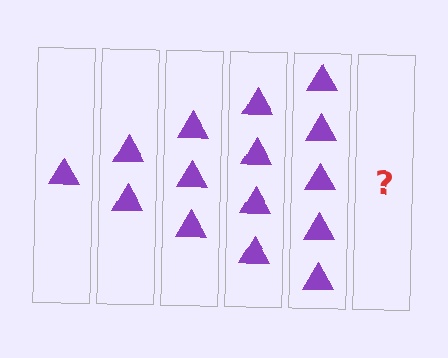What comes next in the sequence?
The next element should be 6 triangles.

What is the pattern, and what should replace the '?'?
The pattern is that each step adds one more triangle. The '?' should be 6 triangles.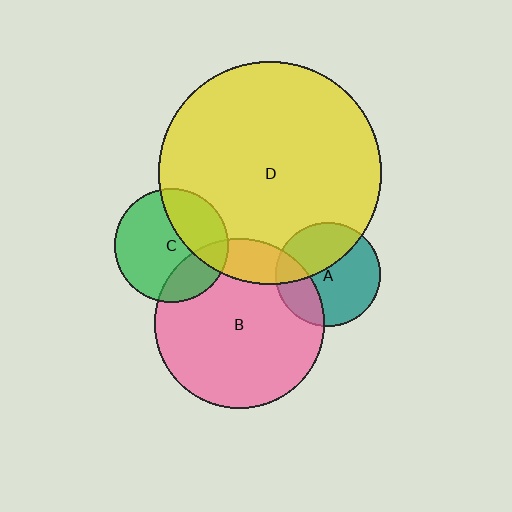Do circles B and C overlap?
Yes.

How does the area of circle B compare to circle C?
Approximately 2.2 times.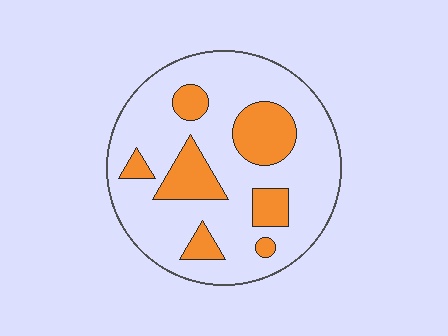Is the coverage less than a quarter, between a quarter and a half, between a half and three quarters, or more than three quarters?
Less than a quarter.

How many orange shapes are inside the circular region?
7.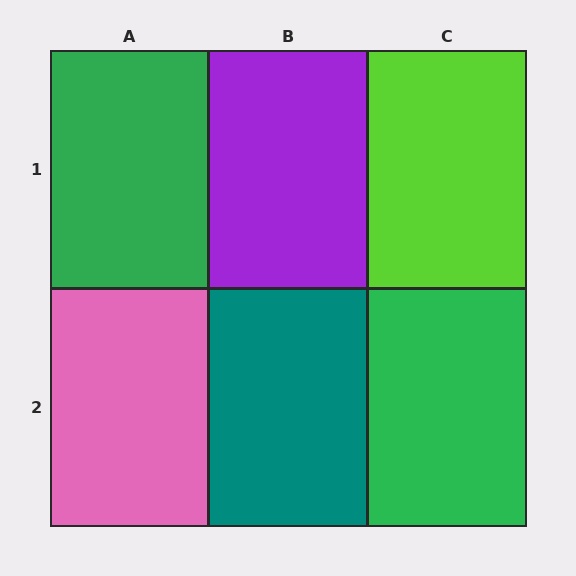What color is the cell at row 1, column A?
Green.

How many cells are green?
2 cells are green.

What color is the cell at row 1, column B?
Purple.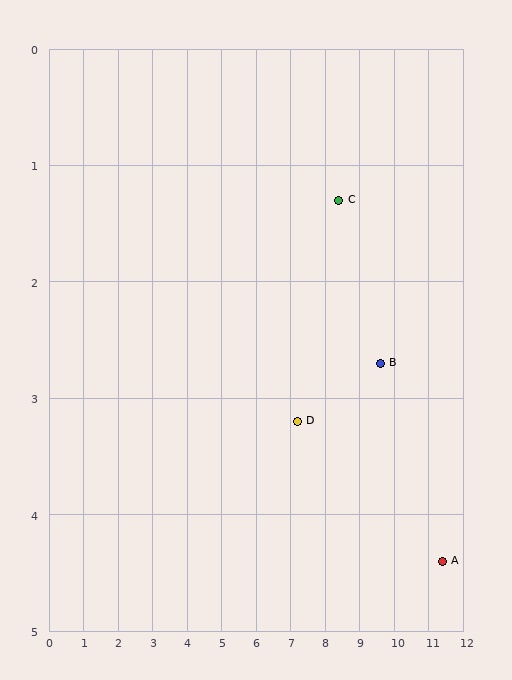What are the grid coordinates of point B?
Point B is at approximately (9.6, 2.7).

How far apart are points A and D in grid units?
Points A and D are about 4.4 grid units apart.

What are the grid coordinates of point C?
Point C is at approximately (8.4, 1.3).